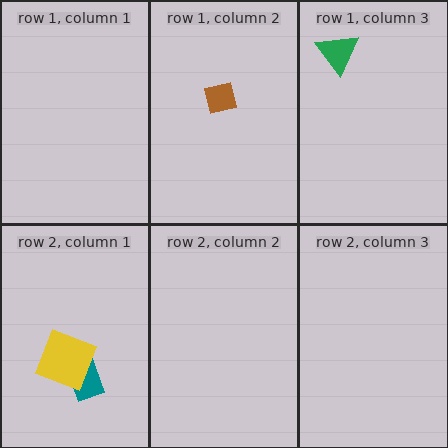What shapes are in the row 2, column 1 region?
The teal rectangle, the yellow square.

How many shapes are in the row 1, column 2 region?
1.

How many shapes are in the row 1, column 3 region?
1.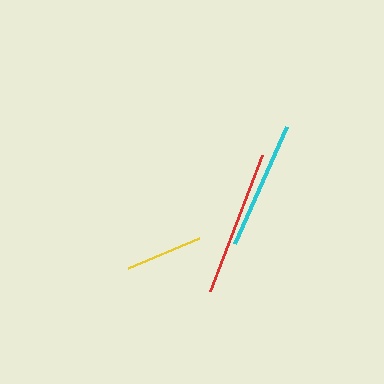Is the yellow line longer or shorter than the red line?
The red line is longer than the yellow line.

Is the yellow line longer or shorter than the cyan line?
The cyan line is longer than the yellow line.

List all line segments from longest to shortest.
From longest to shortest: red, cyan, yellow.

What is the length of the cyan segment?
The cyan segment is approximately 128 pixels long.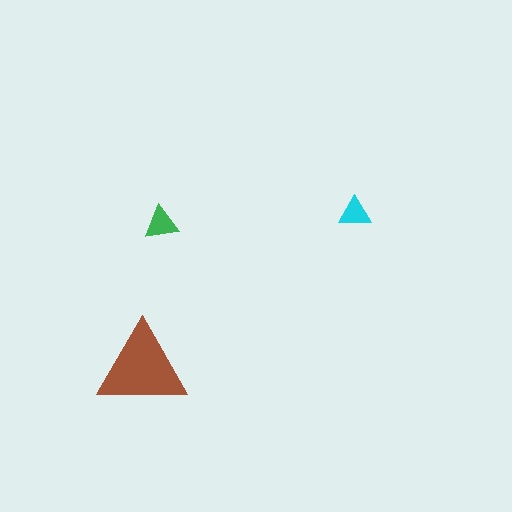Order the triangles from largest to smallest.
the brown one, the green one, the cyan one.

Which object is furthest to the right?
The cyan triangle is rightmost.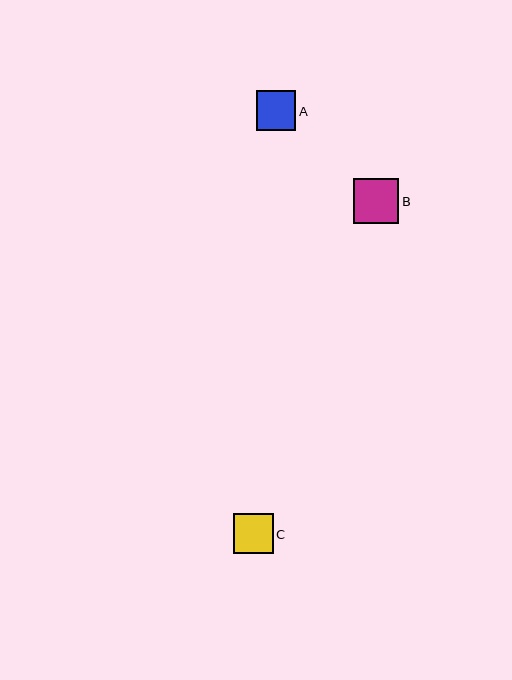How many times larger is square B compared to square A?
Square B is approximately 1.1 times the size of square A.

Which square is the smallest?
Square A is the smallest with a size of approximately 39 pixels.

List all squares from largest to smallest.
From largest to smallest: B, C, A.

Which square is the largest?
Square B is the largest with a size of approximately 45 pixels.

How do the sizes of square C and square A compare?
Square C and square A are approximately the same size.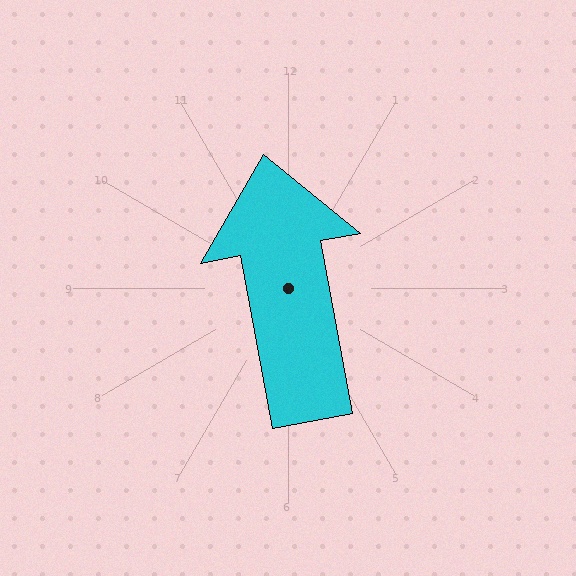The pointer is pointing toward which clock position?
Roughly 12 o'clock.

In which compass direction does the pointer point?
North.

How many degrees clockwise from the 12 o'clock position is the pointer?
Approximately 349 degrees.